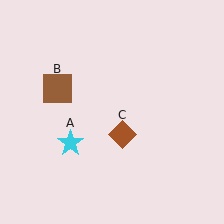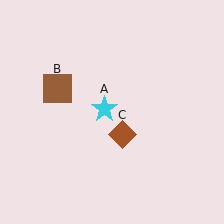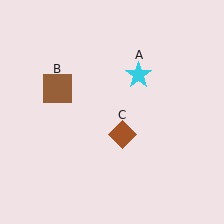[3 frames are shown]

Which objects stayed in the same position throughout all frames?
Brown square (object B) and brown diamond (object C) remained stationary.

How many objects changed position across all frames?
1 object changed position: cyan star (object A).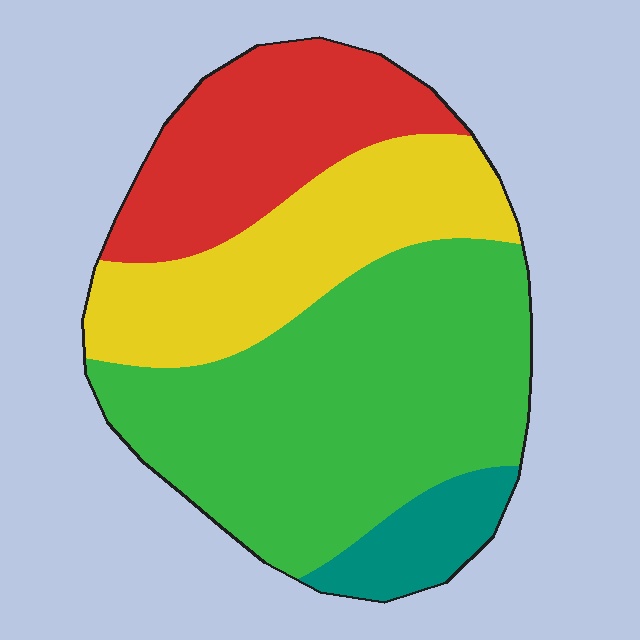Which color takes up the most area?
Green, at roughly 45%.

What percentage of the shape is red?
Red covers roughly 20% of the shape.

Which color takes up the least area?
Teal, at roughly 10%.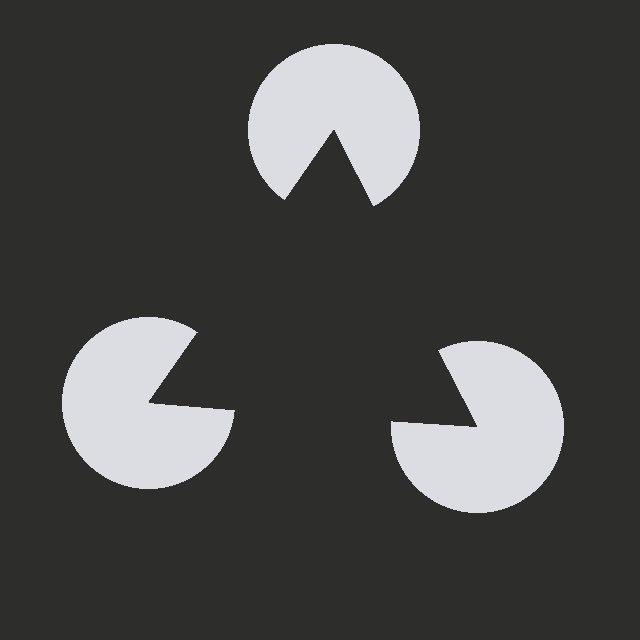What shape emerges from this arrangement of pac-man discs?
An illusory triangle — its edges are inferred from the aligned wedge cuts in the pac-man discs, not physically drawn.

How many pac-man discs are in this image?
There are 3 — one at each vertex of the illusory triangle.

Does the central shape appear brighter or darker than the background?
It typically appears slightly darker than the background, even though no actual brightness change is drawn.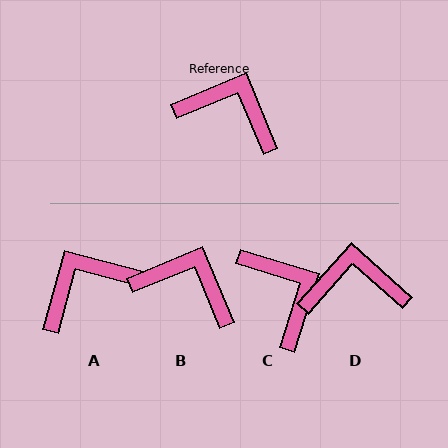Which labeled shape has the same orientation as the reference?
B.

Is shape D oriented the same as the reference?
No, it is off by about 26 degrees.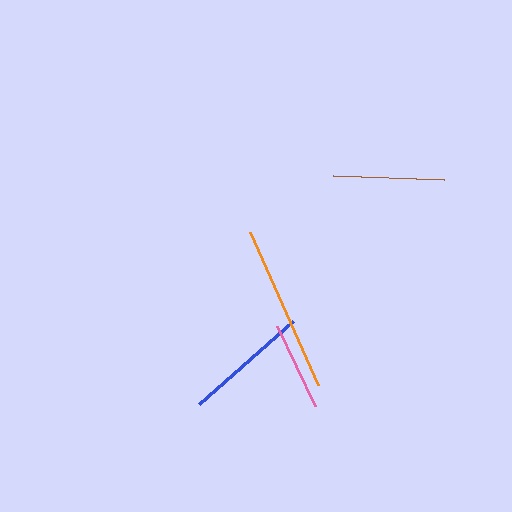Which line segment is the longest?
The orange line is the longest at approximately 168 pixels.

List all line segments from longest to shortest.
From longest to shortest: orange, blue, brown, pink.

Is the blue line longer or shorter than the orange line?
The orange line is longer than the blue line.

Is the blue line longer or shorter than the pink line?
The blue line is longer than the pink line.